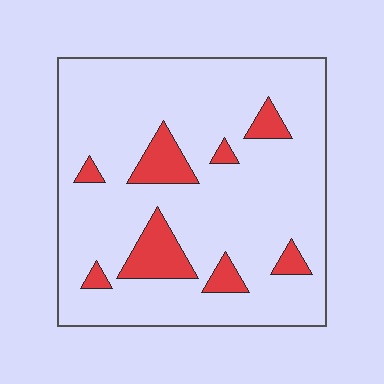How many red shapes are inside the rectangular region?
8.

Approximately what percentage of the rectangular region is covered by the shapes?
Approximately 15%.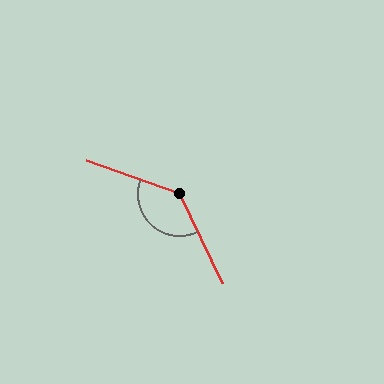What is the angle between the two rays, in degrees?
Approximately 136 degrees.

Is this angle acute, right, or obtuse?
It is obtuse.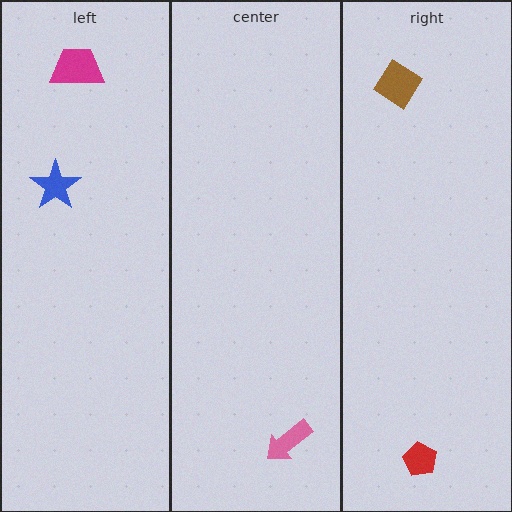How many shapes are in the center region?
1.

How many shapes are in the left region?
2.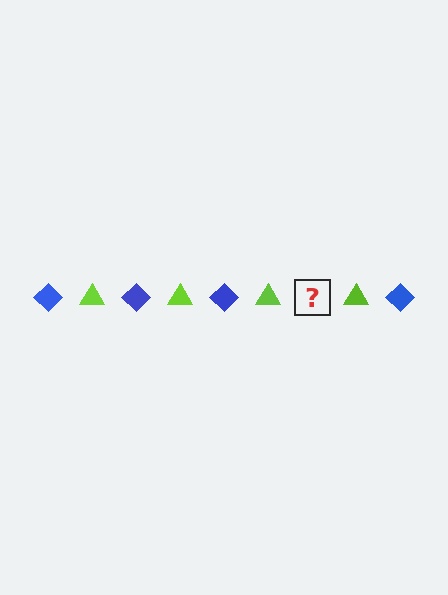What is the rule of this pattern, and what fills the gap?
The rule is that the pattern alternates between blue diamond and lime triangle. The gap should be filled with a blue diamond.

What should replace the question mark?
The question mark should be replaced with a blue diamond.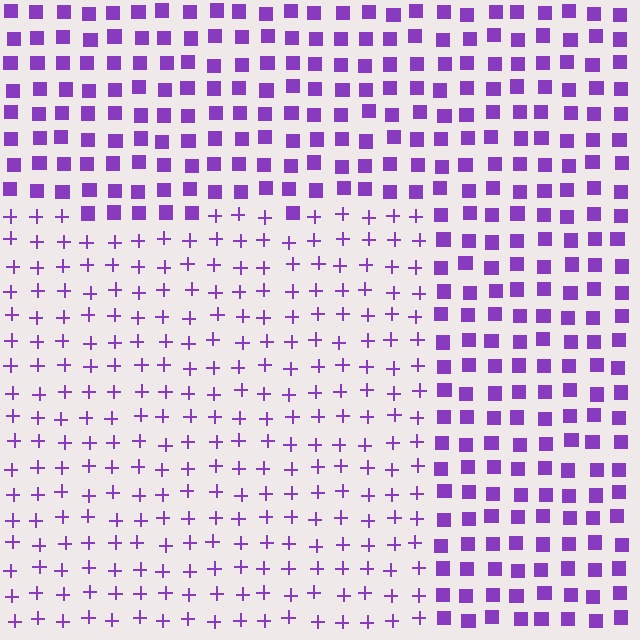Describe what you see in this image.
The image is filled with small purple elements arranged in a uniform grid. A rectangle-shaped region contains plus signs, while the surrounding area contains squares. The boundary is defined purely by the change in element shape.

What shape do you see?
I see a rectangle.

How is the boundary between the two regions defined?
The boundary is defined by a change in element shape: plus signs inside vs. squares outside. All elements share the same color and spacing.